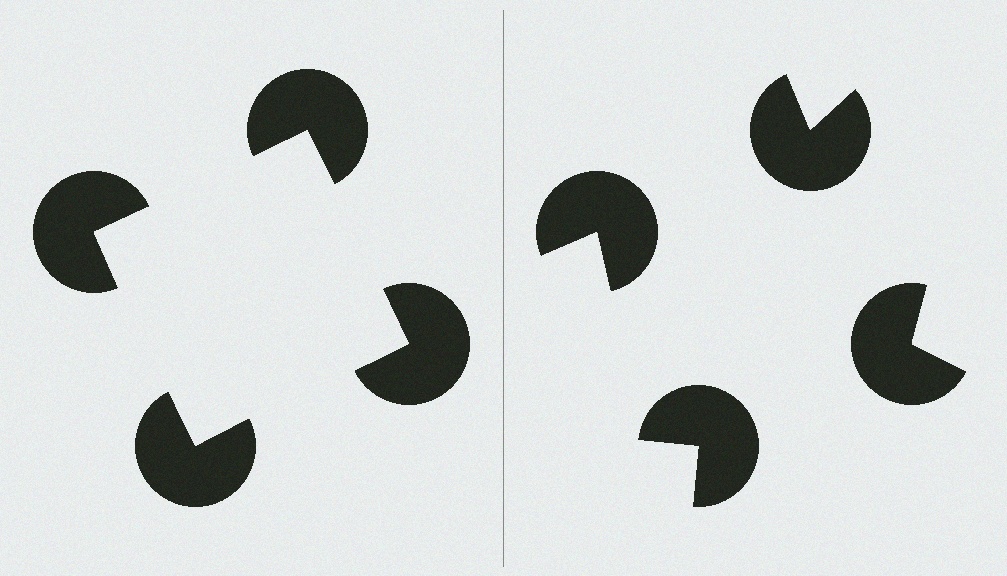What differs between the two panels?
The pac-man discs are positioned identically on both sides; only the wedge orientations differ. On the left they align to a square; on the right they are misaligned.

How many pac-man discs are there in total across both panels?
8 — 4 on each side.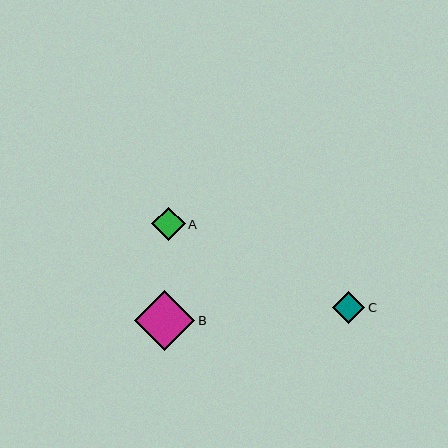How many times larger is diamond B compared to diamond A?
Diamond B is approximately 1.8 times the size of diamond A.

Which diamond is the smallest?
Diamond C is the smallest with a size of approximately 32 pixels.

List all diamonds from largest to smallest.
From largest to smallest: B, A, C.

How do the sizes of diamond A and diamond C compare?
Diamond A and diamond C are approximately the same size.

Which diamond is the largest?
Diamond B is the largest with a size of approximately 60 pixels.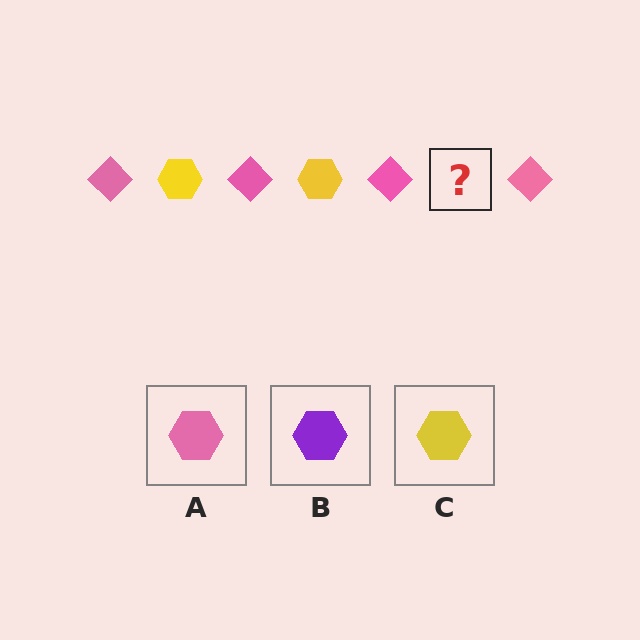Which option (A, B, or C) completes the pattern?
C.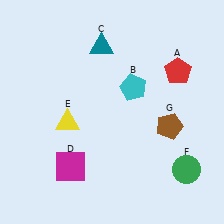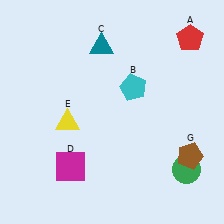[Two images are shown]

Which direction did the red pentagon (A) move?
The red pentagon (A) moved up.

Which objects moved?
The objects that moved are: the red pentagon (A), the brown pentagon (G).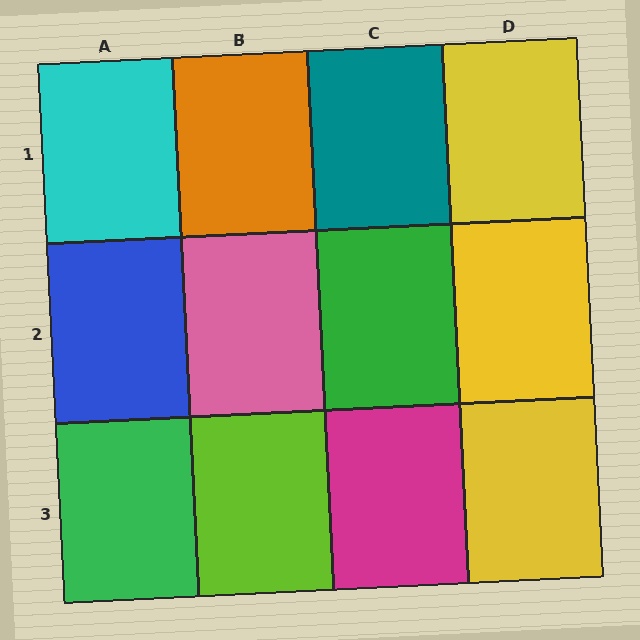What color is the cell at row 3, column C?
Magenta.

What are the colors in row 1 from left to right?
Cyan, orange, teal, yellow.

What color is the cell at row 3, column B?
Lime.